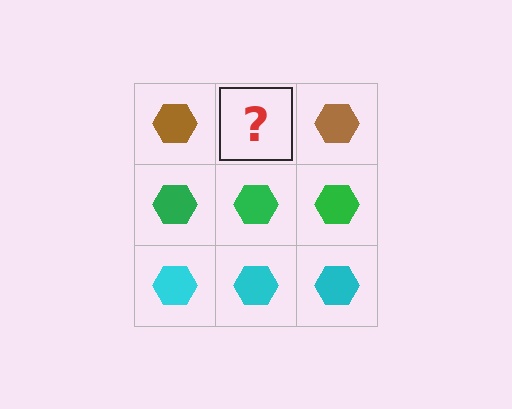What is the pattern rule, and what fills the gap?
The rule is that each row has a consistent color. The gap should be filled with a brown hexagon.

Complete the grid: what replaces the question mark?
The question mark should be replaced with a brown hexagon.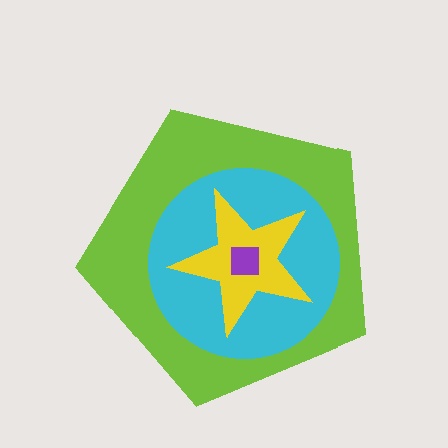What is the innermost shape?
The purple square.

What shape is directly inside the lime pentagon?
The cyan circle.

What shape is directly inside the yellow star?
The purple square.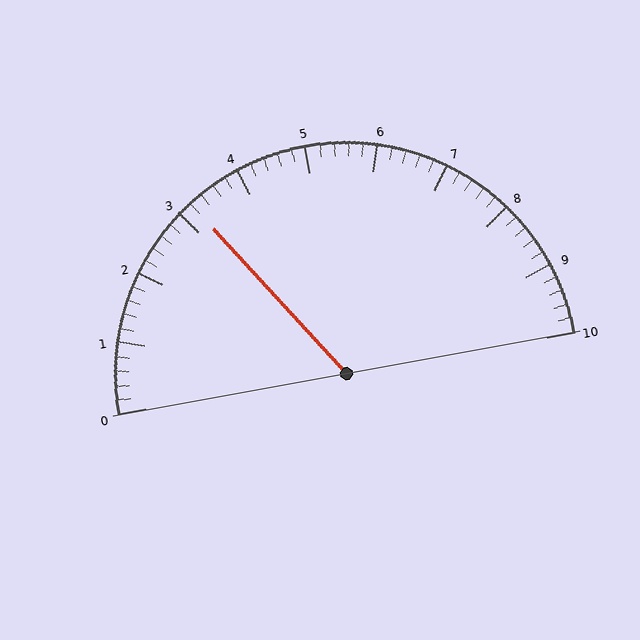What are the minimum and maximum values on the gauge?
The gauge ranges from 0 to 10.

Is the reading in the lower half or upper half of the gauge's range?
The reading is in the lower half of the range (0 to 10).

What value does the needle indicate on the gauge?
The needle indicates approximately 3.2.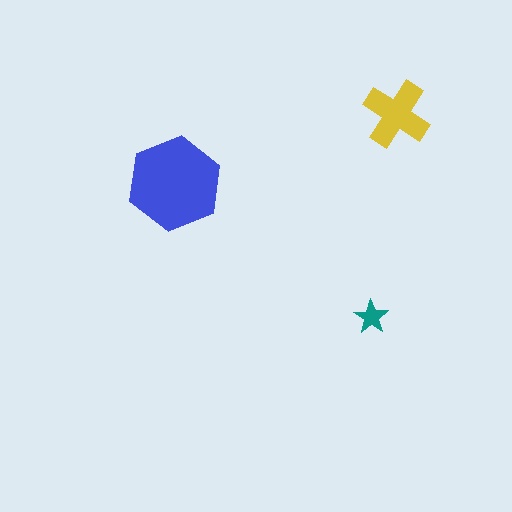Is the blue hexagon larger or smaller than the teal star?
Larger.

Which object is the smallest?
The teal star.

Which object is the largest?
The blue hexagon.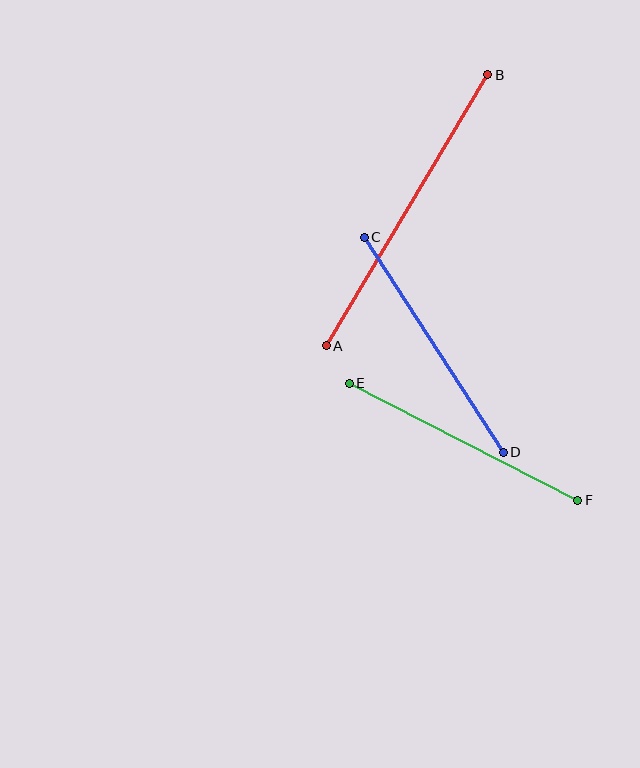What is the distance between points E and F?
The distance is approximately 257 pixels.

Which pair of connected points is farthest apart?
Points A and B are farthest apart.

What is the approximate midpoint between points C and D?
The midpoint is at approximately (434, 345) pixels.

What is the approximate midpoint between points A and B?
The midpoint is at approximately (407, 210) pixels.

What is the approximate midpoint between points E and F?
The midpoint is at approximately (463, 442) pixels.